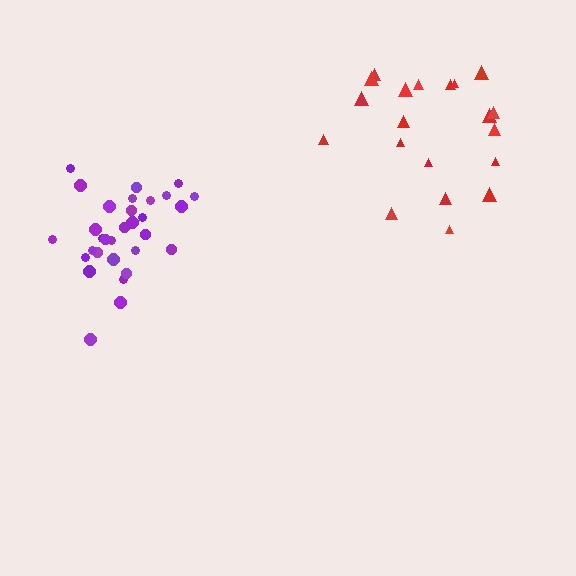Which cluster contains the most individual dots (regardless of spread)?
Purple (31).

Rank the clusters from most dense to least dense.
purple, red.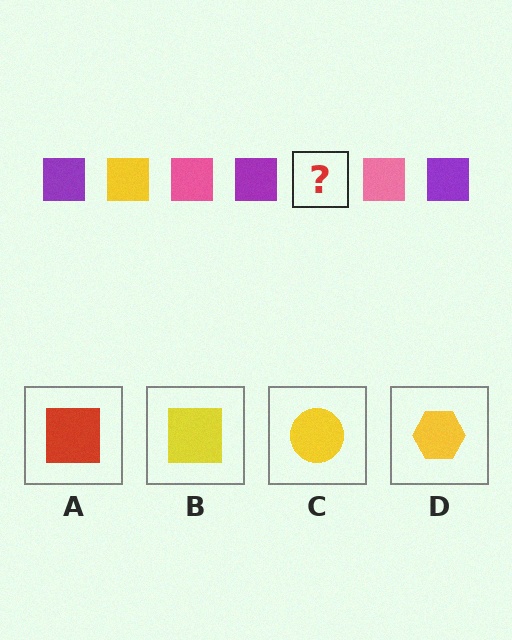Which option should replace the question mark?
Option B.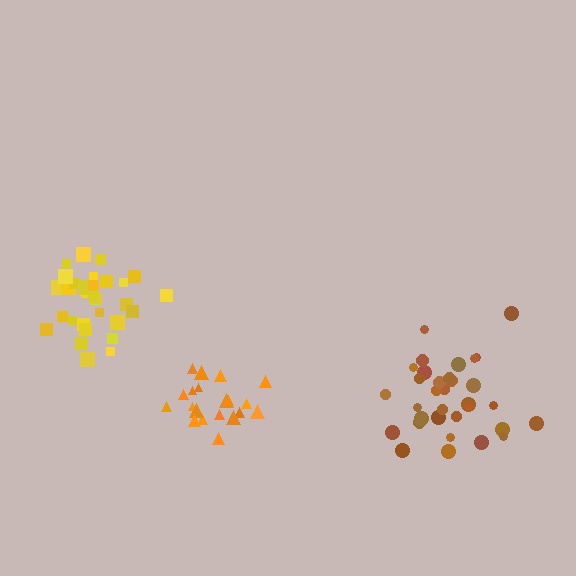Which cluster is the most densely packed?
Yellow.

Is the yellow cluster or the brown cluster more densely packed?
Yellow.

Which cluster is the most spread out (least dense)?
Brown.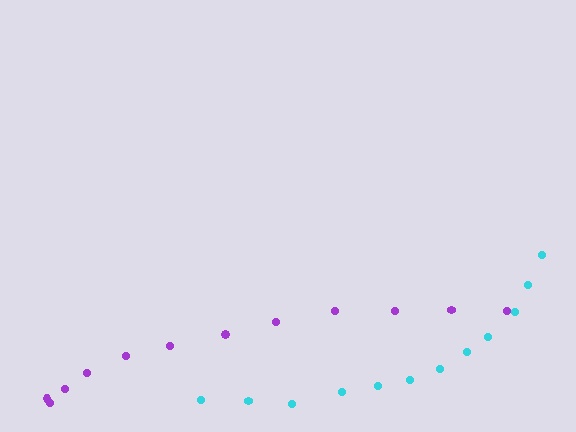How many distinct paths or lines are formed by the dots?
There are 2 distinct paths.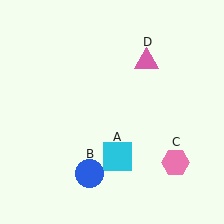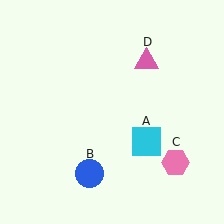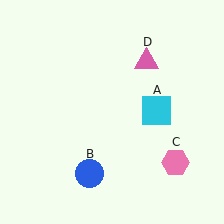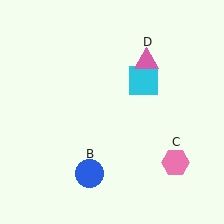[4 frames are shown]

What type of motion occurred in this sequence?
The cyan square (object A) rotated counterclockwise around the center of the scene.